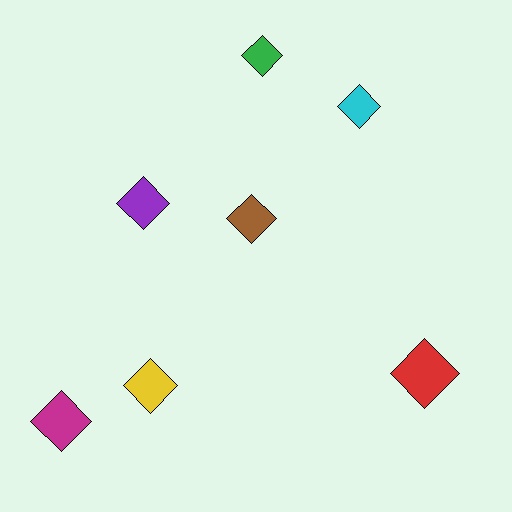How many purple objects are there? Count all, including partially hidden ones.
There is 1 purple object.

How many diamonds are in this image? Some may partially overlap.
There are 7 diamonds.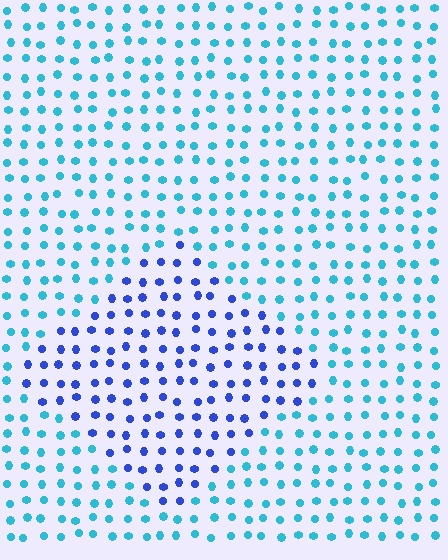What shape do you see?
I see a diamond.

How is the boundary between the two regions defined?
The boundary is defined purely by a slight shift in hue (about 43 degrees). Spacing, size, and orientation are identical on both sides.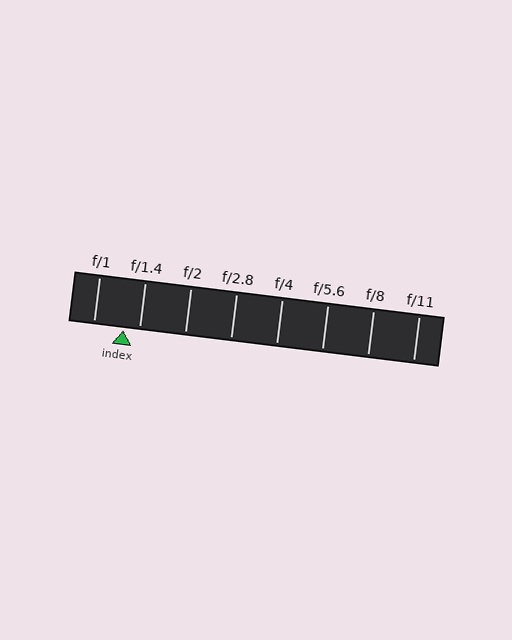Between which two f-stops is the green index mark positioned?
The index mark is between f/1 and f/1.4.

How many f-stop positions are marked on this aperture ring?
There are 8 f-stop positions marked.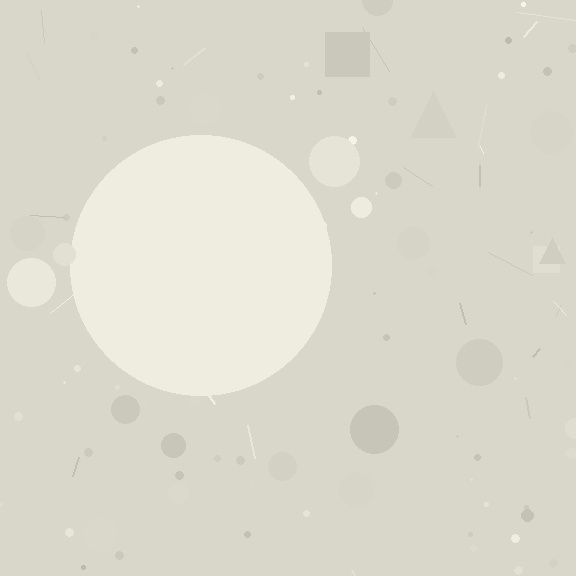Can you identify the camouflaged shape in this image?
The camouflaged shape is a circle.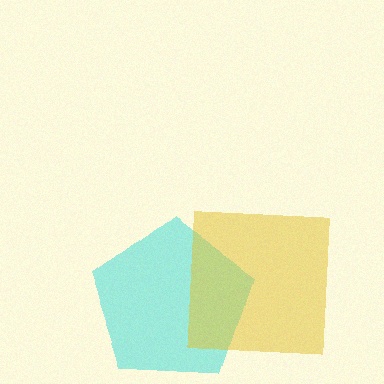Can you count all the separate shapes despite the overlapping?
Yes, there are 2 separate shapes.